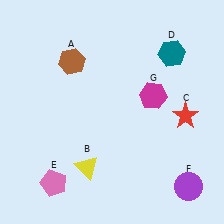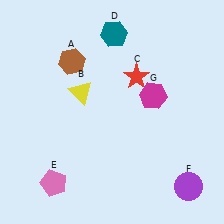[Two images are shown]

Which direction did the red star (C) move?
The red star (C) moved left.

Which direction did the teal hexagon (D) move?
The teal hexagon (D) moved left.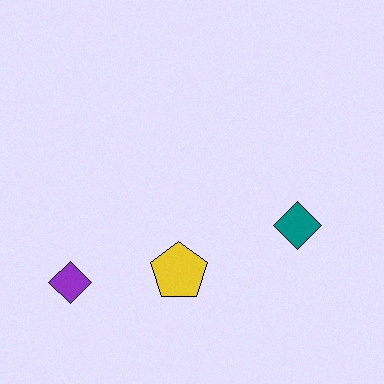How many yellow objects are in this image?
There is 1 yellow object.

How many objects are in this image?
There are 3 objects.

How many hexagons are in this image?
There are no hexagons.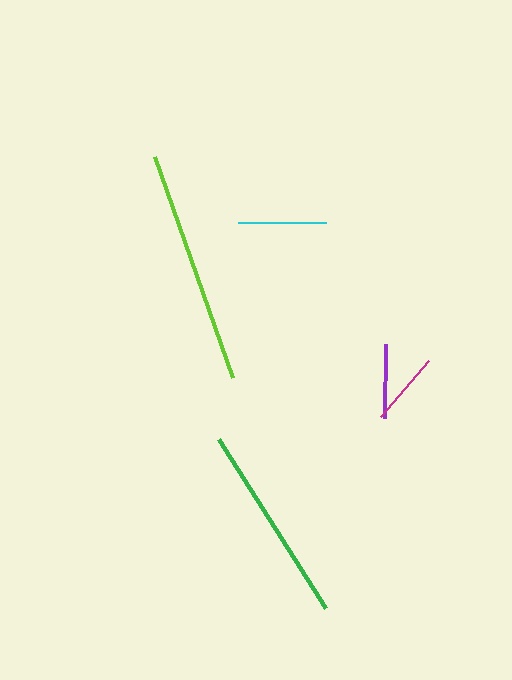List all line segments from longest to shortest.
From longest to shortest: lime, green, cyan, purple, magenta.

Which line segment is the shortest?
The magenta line is the shortest at approximately 73 pixels.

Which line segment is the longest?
The lime line is the longest at approximately 234 pixels.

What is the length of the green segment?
The green segment is approximately 200 pixels long.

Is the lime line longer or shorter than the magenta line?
The lime line is longer than the magenta line.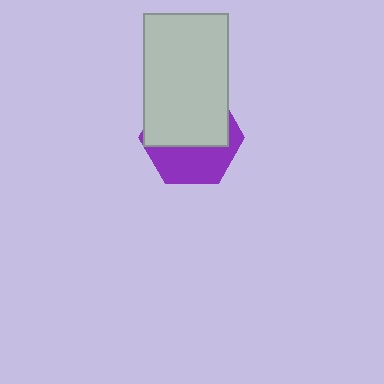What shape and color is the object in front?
The object in front is a light gray rectangle.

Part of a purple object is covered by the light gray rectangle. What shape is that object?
It is a hexagon.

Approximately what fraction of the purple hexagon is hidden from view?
Roughly 58% of the purple hexagon is hidden behind the light gray rectangle.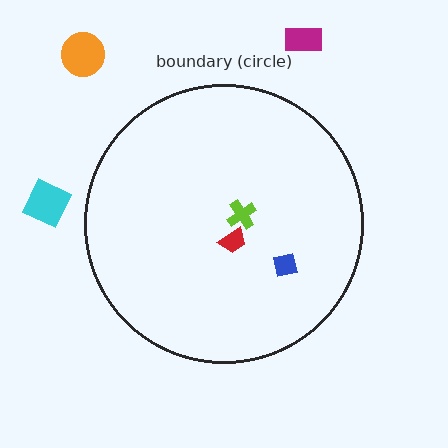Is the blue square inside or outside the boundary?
Inside.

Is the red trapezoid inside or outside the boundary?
Inside.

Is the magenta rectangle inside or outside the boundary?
Outside.